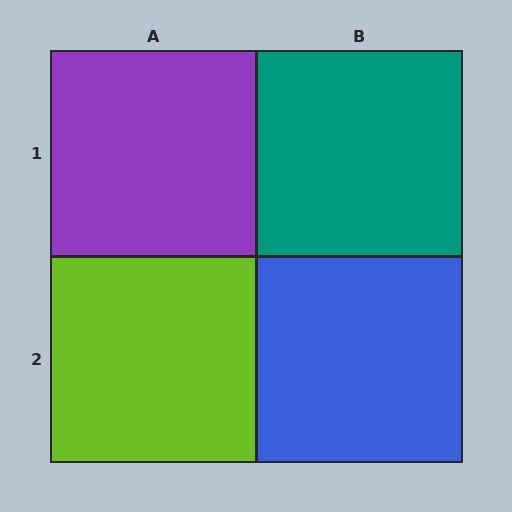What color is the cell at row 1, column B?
Teal.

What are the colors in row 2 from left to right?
Lime, blue.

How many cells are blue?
1 cell is blue.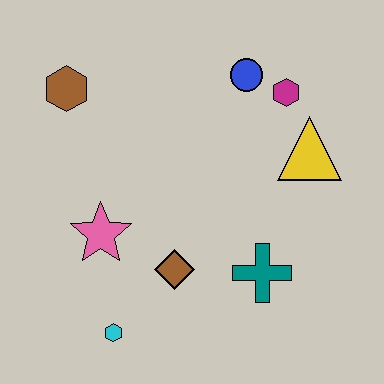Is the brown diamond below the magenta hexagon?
Yes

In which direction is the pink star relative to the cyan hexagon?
The pink star is above the cyan hexagon.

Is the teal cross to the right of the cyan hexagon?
Yes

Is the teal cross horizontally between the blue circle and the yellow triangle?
Yes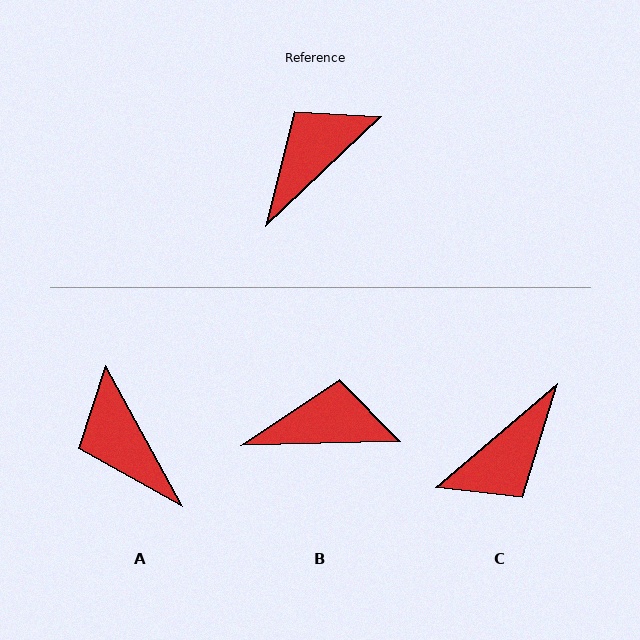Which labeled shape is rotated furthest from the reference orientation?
C, about 177 degrees away.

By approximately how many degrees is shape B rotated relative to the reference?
Approximately 42 degrees clockwise.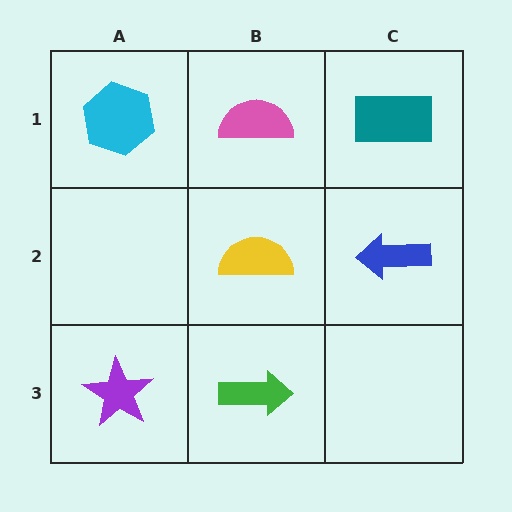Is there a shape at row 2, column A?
No, that cell is empty.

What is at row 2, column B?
A yellow semicircle.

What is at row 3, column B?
A green arrow.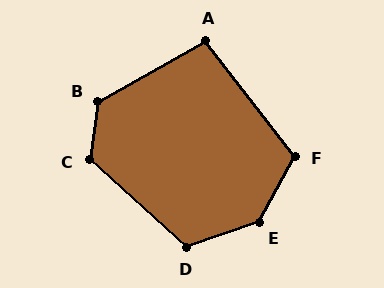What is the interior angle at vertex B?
Approximately 127 degrees (obtuse).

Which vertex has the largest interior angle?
E, at approximately 137 degrees.